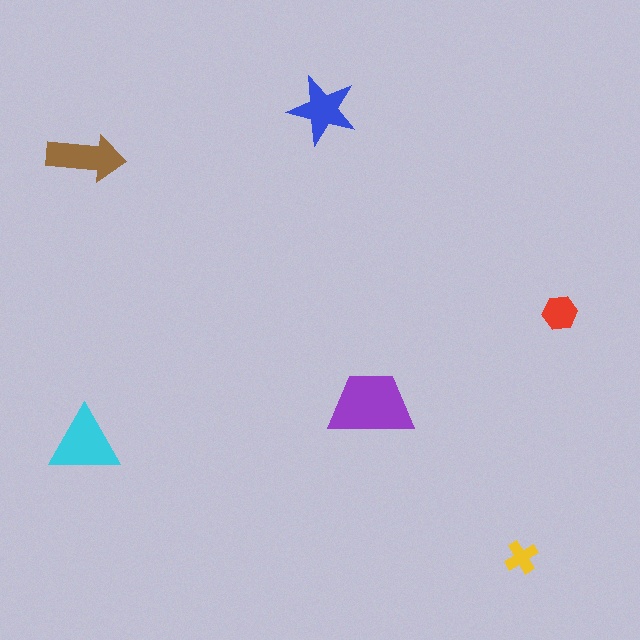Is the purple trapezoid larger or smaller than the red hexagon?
Larger.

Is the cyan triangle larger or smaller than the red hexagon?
Larger.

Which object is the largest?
The purple trapezoid.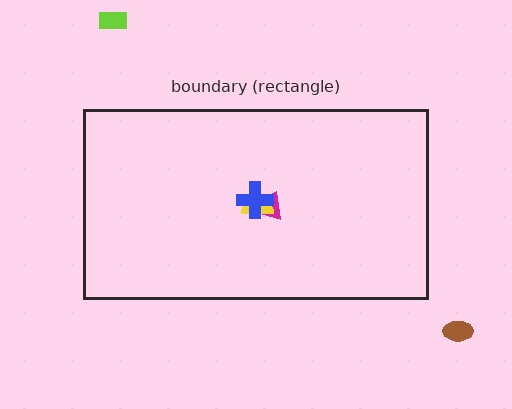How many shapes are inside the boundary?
3 inside, 2 outside.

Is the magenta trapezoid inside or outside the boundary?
Inside.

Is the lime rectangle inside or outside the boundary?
Outside.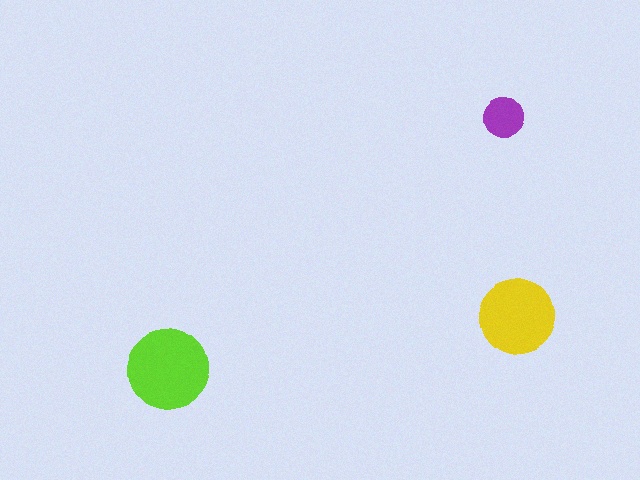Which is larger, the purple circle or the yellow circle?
The yellow one.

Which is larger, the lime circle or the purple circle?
The lime one.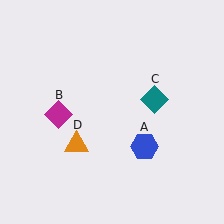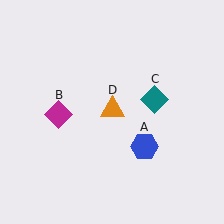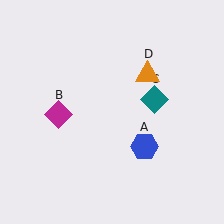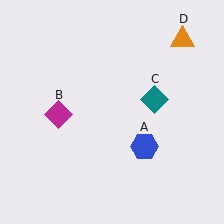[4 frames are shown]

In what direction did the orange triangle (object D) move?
The orange triangle (object D) moved up and to the right.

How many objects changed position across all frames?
1 object changed position: orange triangle (object D).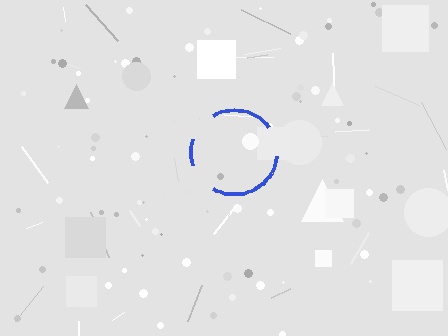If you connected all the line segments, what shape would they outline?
They would outline a circle.